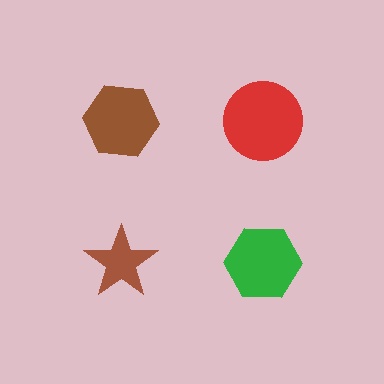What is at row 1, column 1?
A brown hexagon.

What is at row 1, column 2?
A red circle.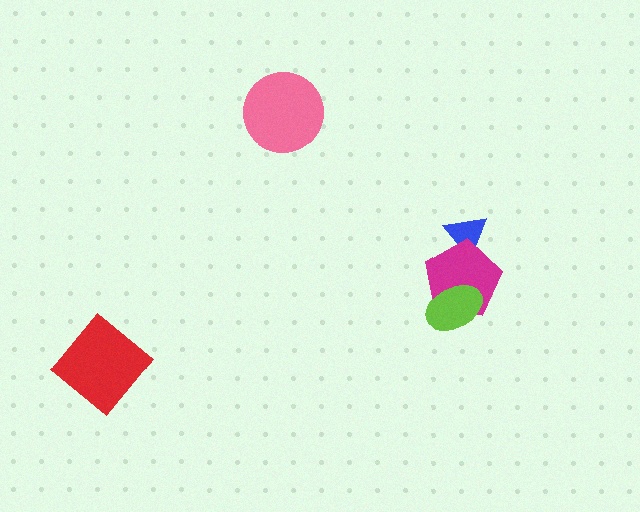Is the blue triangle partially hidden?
Yes, it is partially covered by another shape.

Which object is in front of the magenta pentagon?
The lime ellipse is in front of the magenta pentagon.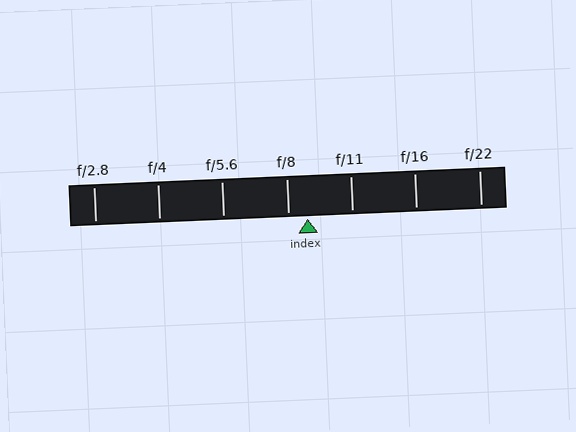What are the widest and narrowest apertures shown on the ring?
The widest aperture shown is f/2.8 and the narrowest is f/22.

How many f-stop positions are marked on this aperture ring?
There are 7 f-stop positions marked.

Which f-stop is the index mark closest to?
The index mark is closest to f/8.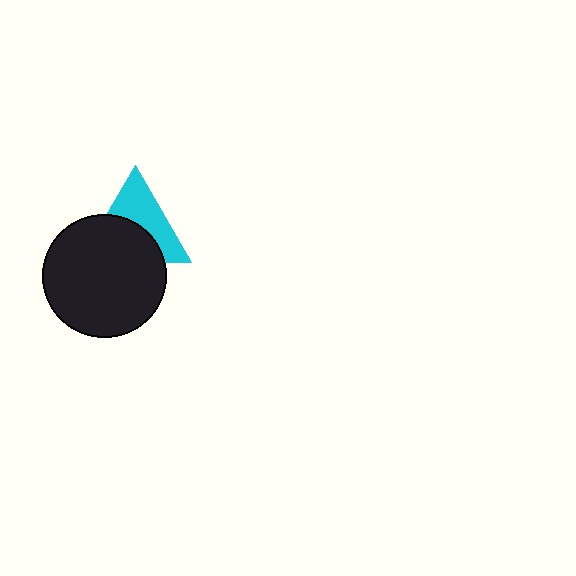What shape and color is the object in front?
The object in front is a black circle.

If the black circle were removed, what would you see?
You would see the complete cyan triangle.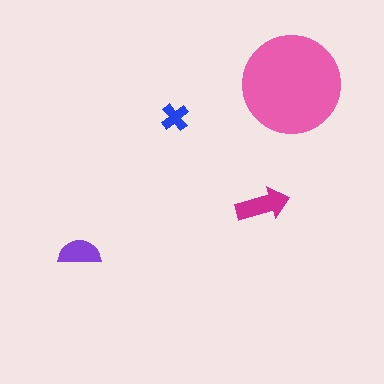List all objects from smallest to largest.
The blue cross, the purple semicircle, the magenta arrow, the pink circle.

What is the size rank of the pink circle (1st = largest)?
1st.